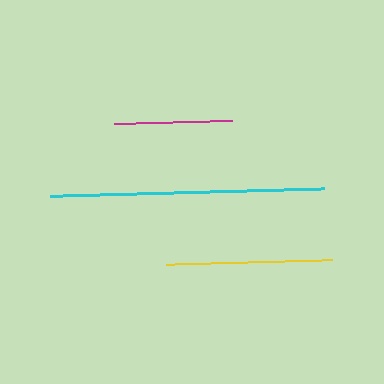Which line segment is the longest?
The cyan line is the longest at approximately 274 pixels.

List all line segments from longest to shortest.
From longest to shortest: cyan, yellow, magenta.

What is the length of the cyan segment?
The cyan segment is approximately 274 pixels long.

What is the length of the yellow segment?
The yellow segment is approximately 166 pixels long.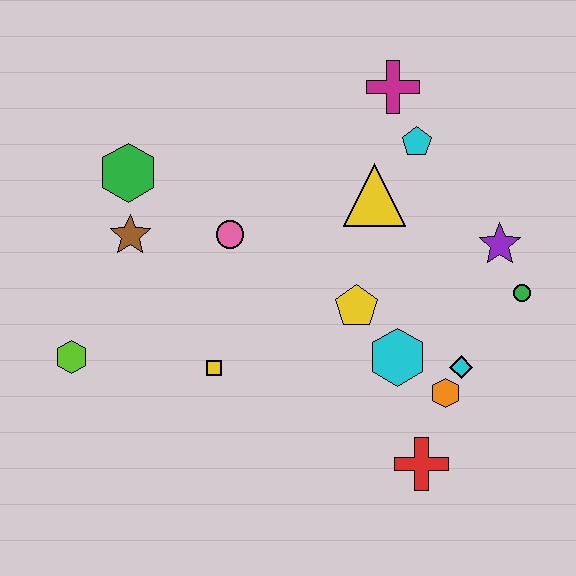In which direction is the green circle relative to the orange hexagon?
The green circle is above the orange hexagon.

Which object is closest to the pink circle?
The brown star is closest to the pink circle.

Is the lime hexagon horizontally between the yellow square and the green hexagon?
No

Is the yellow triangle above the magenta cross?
No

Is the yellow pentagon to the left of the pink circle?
No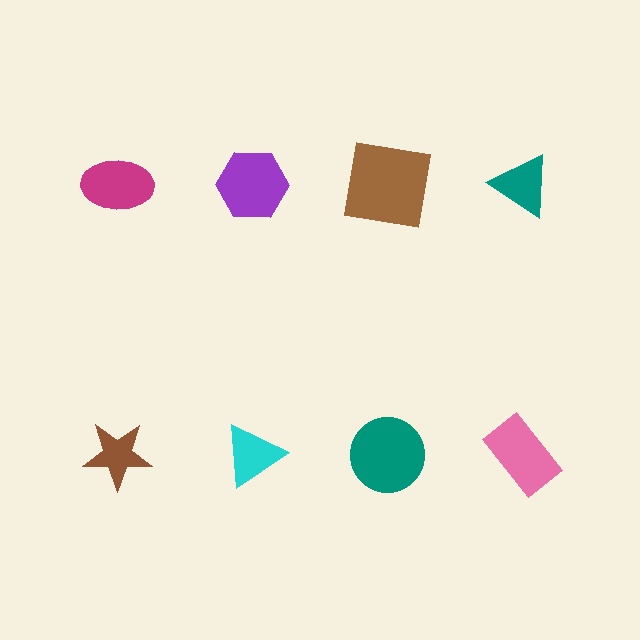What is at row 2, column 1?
A brown star.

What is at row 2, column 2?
A cyan triangle.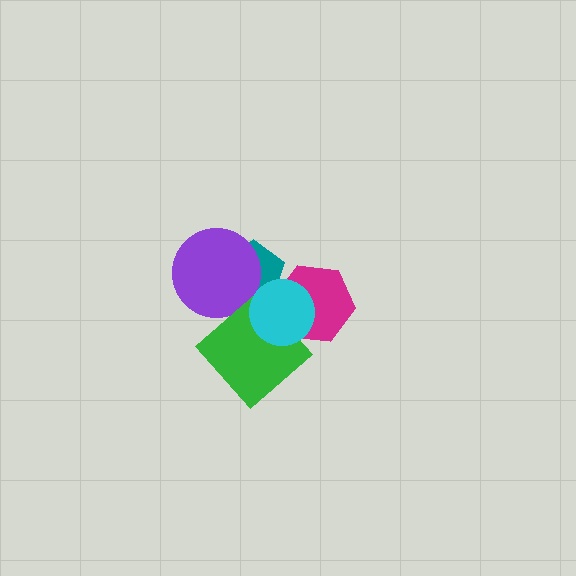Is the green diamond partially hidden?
Yes, it is partially covered by another shape.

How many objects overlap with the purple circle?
1 object overlaps with the purple circle.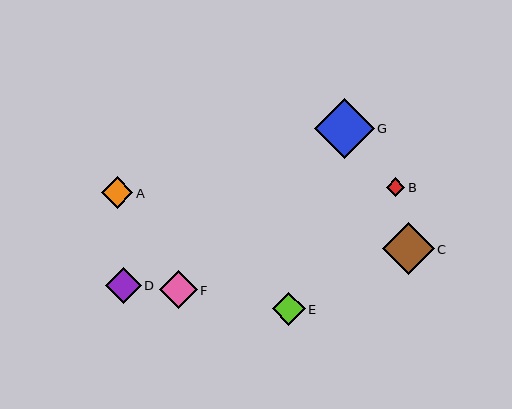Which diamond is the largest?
Diamond G is the largest with a size of approximately 60 pixels.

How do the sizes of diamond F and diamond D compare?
Diamond F and diamond D are approximately the same size.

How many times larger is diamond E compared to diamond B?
Diamond E is approximately 1.8 times the size of diamond B.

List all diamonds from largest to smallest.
From largest to smallest: G, C, F, D, E, A, B.